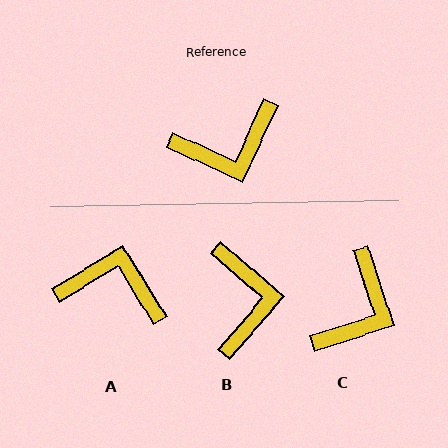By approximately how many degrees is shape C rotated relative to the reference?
Approximately 43 degrees counter-clockwise.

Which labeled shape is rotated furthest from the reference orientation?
A, about 146 degrees away.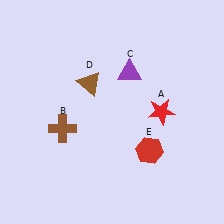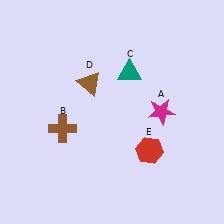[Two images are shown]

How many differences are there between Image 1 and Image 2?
There are 2 differences between the two images.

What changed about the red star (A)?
In Image 1, A is red. In Image 2, it changed to magenta.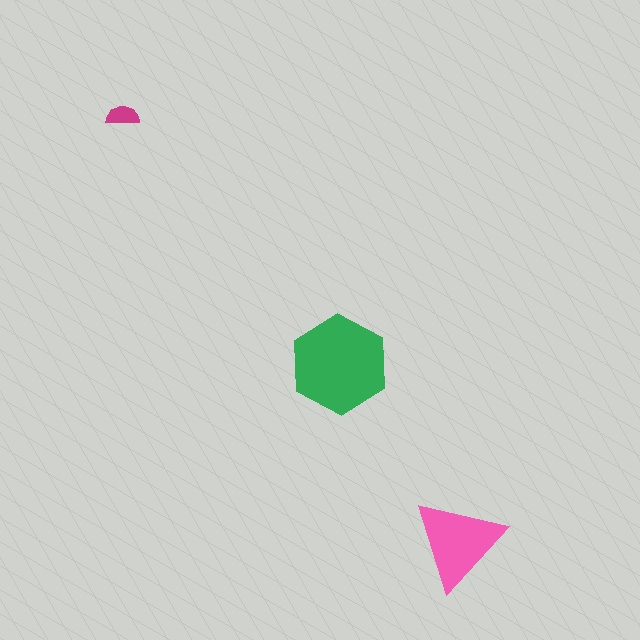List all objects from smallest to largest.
The magenta semicircle, the pink triangle, the green hexagon.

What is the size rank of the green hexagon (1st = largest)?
1st.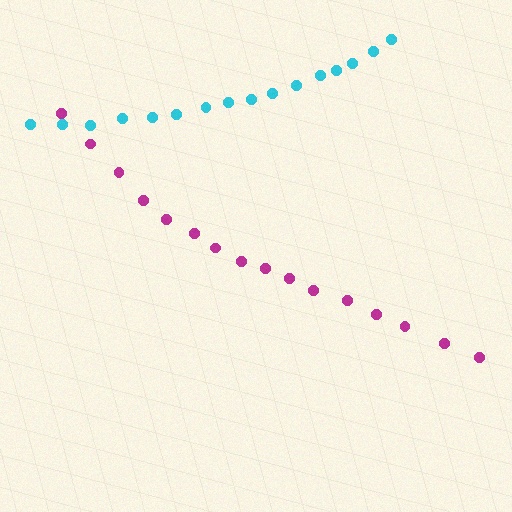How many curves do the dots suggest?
There are 2 distinct paths.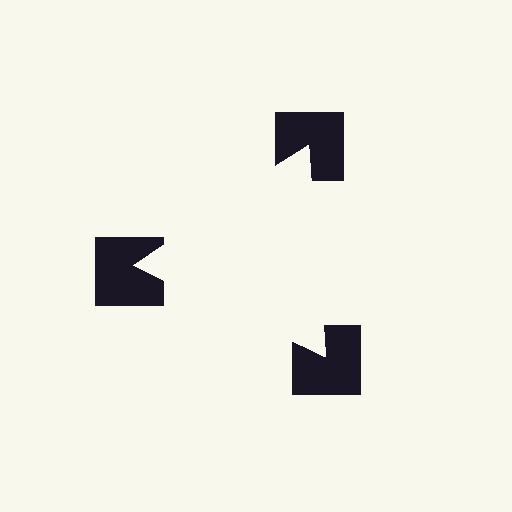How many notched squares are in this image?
There are 3 — one at each vertex of the illusory triangle.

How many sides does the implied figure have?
3 sides.